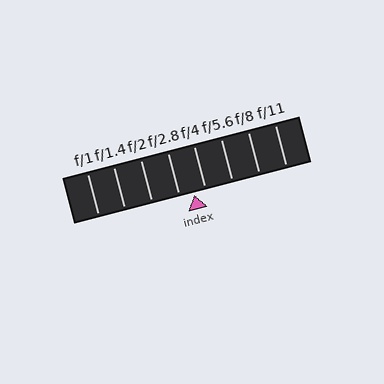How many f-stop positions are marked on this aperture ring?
There are 8 f-stop positions marked.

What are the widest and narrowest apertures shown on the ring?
The widest aperture shown is f/1 and the narrowest is f/11.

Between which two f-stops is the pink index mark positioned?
The index mark is between f/2.8 and f/4.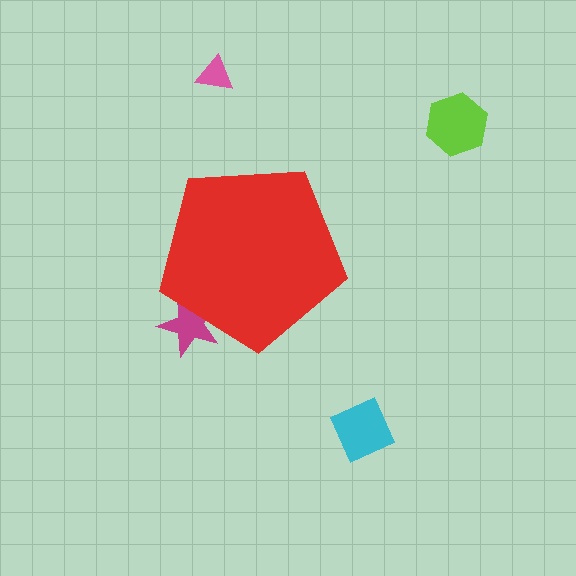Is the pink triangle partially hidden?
No, the pink triangle is fully visible.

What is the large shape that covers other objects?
A red pentagon.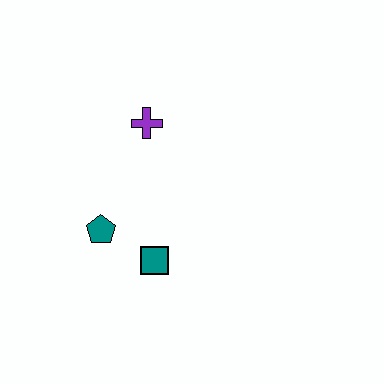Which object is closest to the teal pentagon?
The teal square is closest to the teal pentagon.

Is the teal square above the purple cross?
No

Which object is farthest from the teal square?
The purple cross is farthest from the teal square.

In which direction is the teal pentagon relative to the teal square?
The teal pentagon is to the left of the teal square.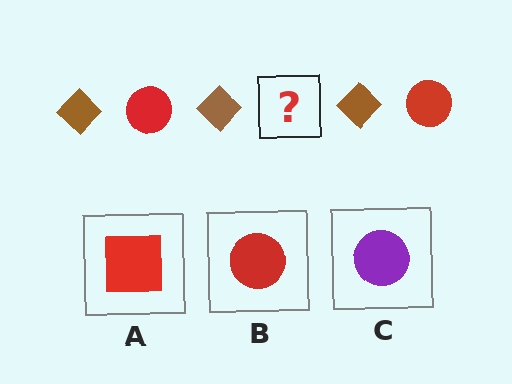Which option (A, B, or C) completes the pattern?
B.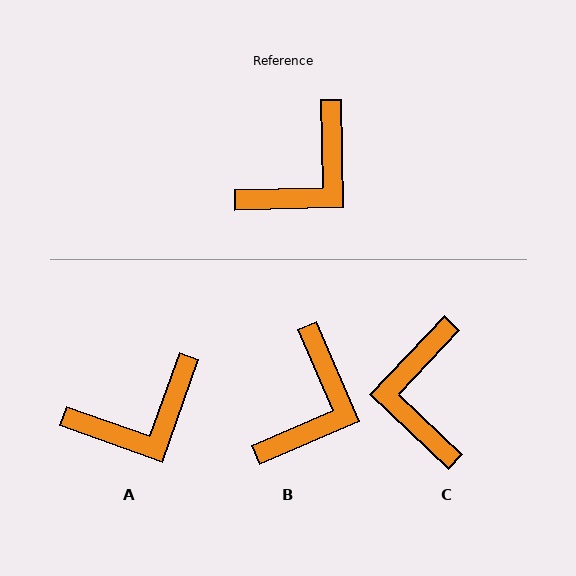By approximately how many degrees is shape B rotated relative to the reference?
Approximately 22 degrees counter-clockwise.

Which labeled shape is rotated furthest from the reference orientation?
C, about 135 degrees away.